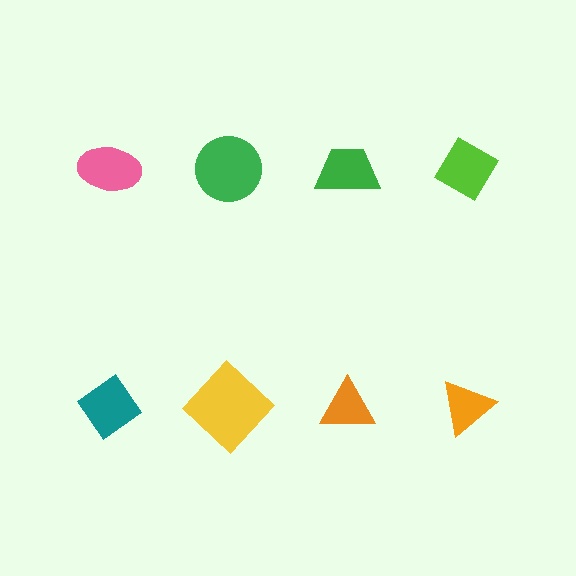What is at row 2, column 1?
A teal diamond.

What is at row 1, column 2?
A green circle.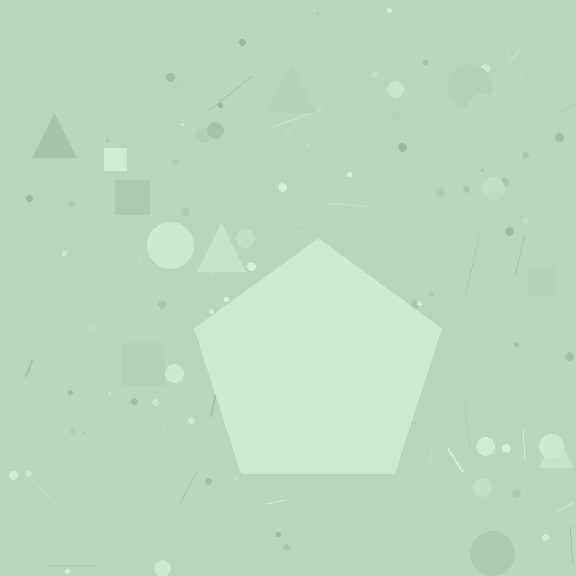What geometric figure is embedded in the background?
A pentagon is embedded in the background.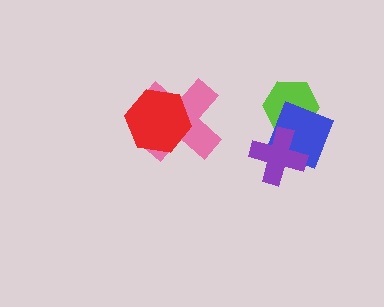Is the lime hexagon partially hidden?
Yes, it is partially covered by another shape.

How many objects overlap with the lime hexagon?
2 objects overlap with the lime hexagon.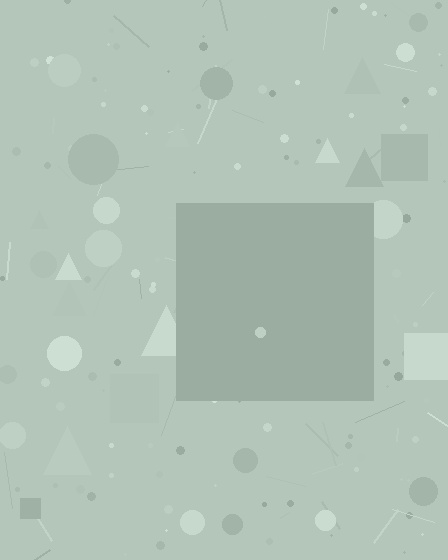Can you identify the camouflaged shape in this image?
The camouflaged shape is a square.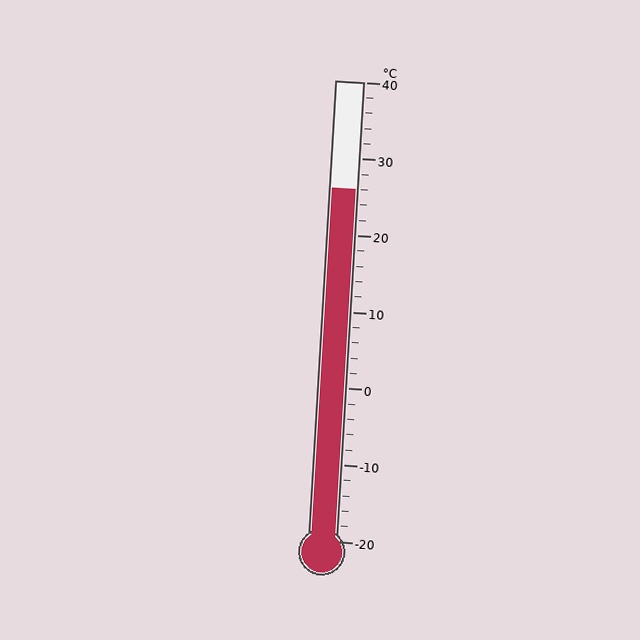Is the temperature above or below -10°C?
The temperature is above -10°C.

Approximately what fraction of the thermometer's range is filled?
The thermometer is filled to approximately 75% of its range.